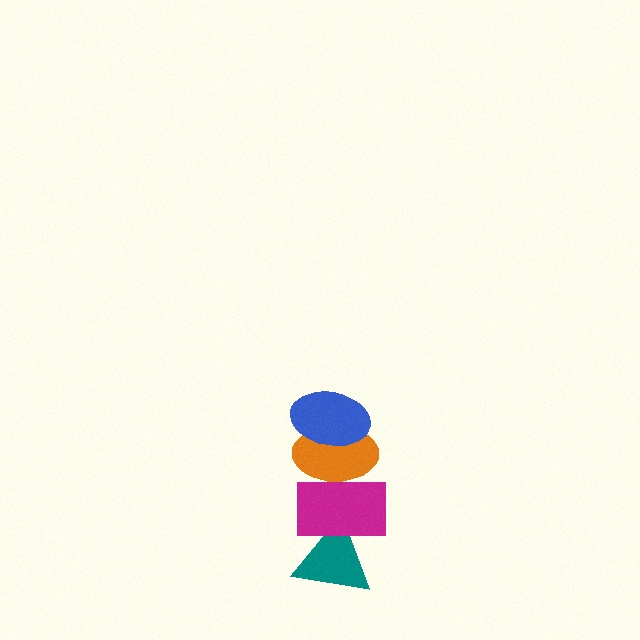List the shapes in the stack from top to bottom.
From top to bottom: the blue ellipse, the orange ellipse, the magenta rectangle, the teal triangle.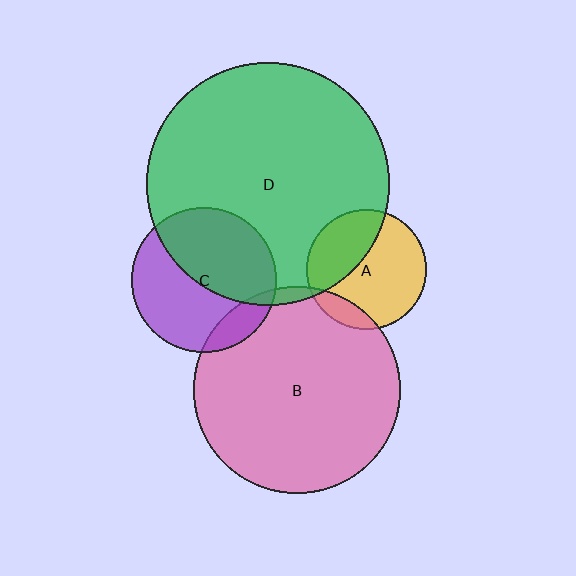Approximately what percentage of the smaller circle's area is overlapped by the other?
Approximately 5%.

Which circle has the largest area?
Circle D (green).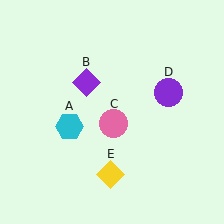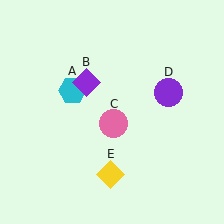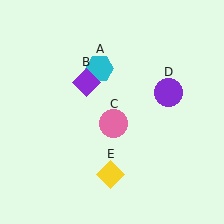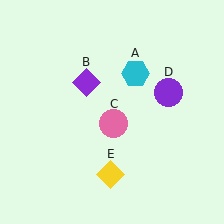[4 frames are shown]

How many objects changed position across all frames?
1 object changed position: cyan hexagon (object A).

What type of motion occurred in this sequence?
The cyan hexagon (object A) rotated clockwise around the center of the scene.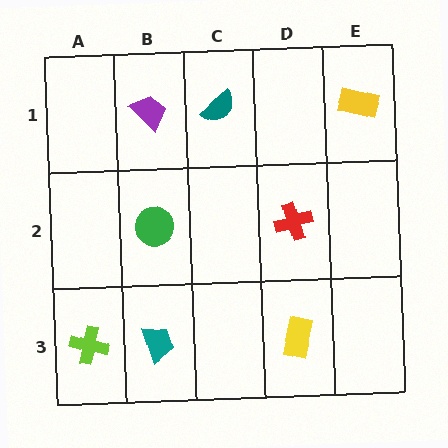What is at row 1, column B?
A purple trapezoid.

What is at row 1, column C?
A teal semicircle.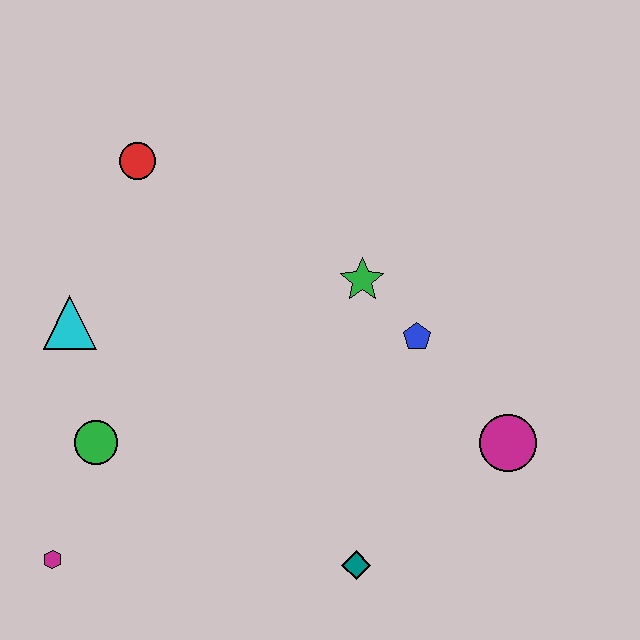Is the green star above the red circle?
No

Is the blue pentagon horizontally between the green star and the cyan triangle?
No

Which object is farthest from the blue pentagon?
The magenta hexagon is farthest from the blue pentagon.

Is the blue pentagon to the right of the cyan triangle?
Yes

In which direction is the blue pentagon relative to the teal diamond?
The blue pentagon is above the teal diamond.